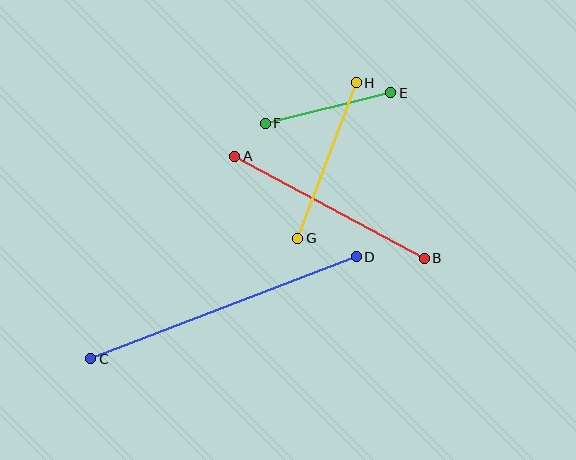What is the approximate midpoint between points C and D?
The midpoint is at approximately (223, 308) pixels.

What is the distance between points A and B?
The distance is approximately 215 pixels.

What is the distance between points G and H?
The distance is approximately 166 pixels.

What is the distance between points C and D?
The distance is approximately 284 pixels.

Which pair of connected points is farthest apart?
Points C and D are farthest apart.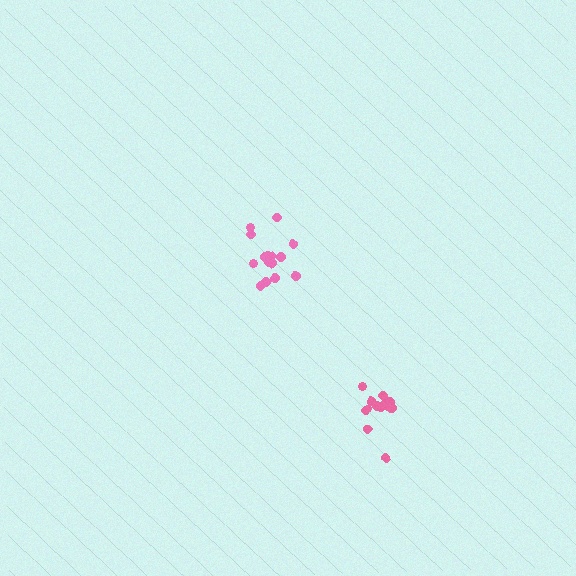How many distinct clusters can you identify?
There are 2 distinct clusters.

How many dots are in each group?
Group 1: 16 dots, Group 2: 14 dots (30 total).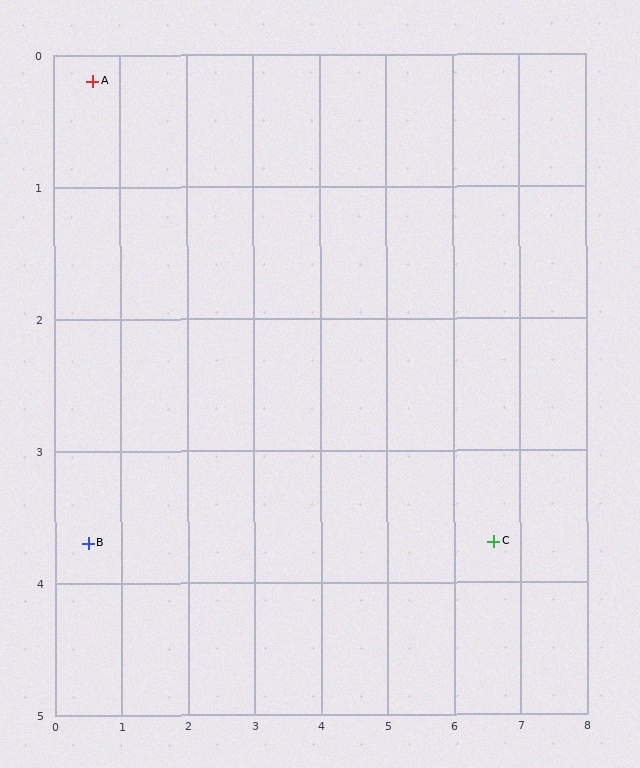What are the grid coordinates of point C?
Point C is at approximately (6.6, 3.7).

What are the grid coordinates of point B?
Point B is at approximately (0.5, 3.7).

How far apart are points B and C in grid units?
Points B and C are about 6.1 grid units apart.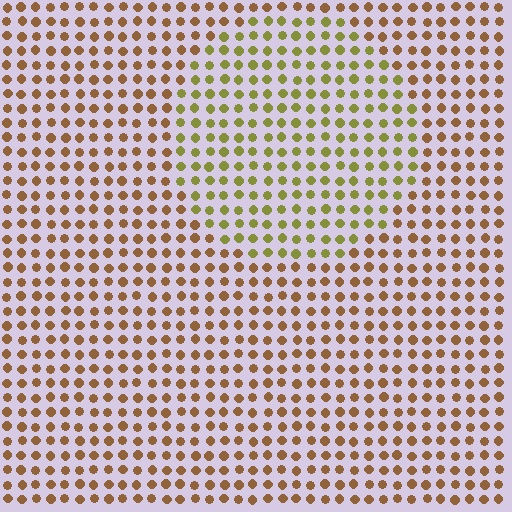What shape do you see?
I see a circle.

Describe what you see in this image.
The image is filled with small brown elements in a uniform arrangement. A circle-shaped region is visible where the elements are tinted to a slightly different hue, forming a subtle color boundary.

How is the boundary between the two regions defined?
The boundary is defined purely by a slight shift in hue (about 41 degrees). Spacing, size, and orientation are identical on both sides.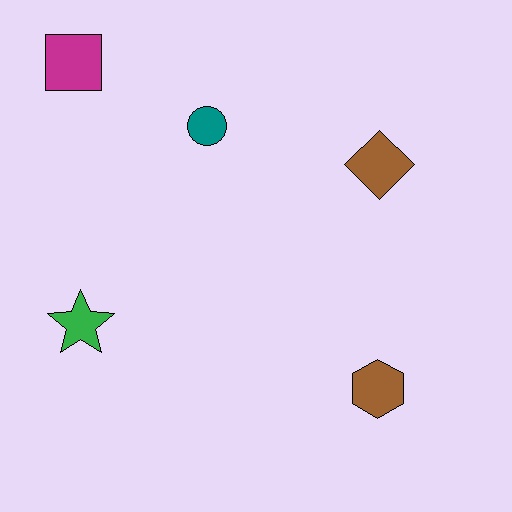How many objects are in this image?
There are 5 objects.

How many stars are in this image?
There is 1 star.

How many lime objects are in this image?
There are no lime objects.